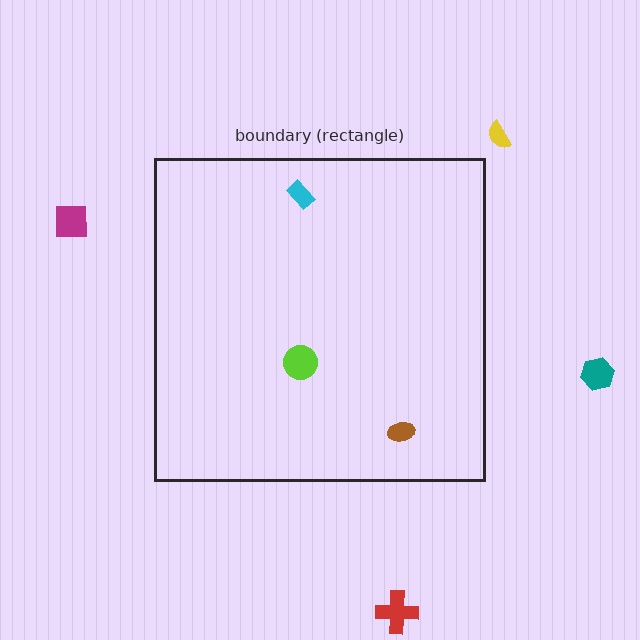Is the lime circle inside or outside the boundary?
Inside.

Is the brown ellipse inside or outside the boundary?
Inside.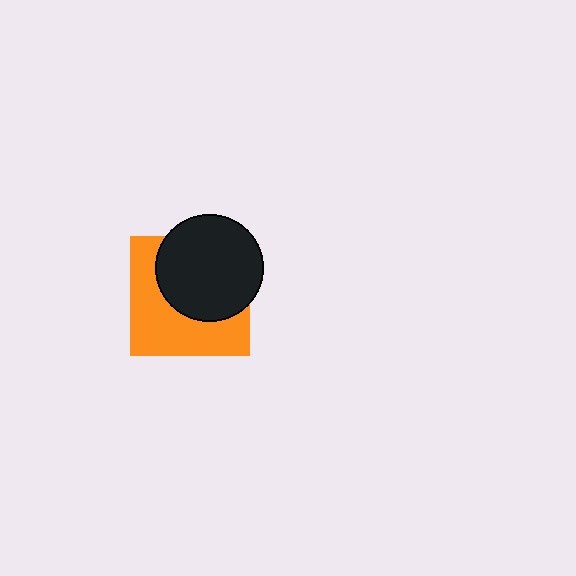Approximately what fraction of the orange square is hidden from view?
Roughly 50% of the orange square is hidden behind the black circle.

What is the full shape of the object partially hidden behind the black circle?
The partially hidden object is an orange square.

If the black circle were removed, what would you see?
You would see the complete orange square.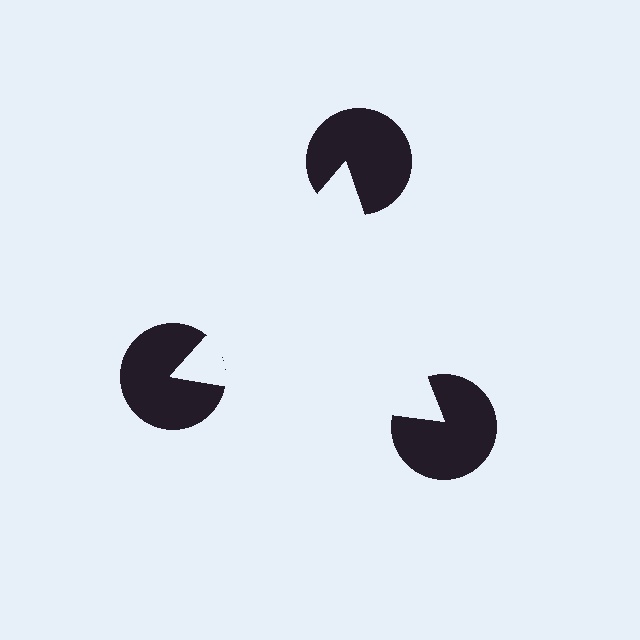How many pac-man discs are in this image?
There are 3 — one at each vertex of the illusory triangle.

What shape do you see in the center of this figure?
An illusory triangle — its edges are inferred from the aligned wedge cuts in the pac-man discs, not physically drawn.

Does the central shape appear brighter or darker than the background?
It typically appears slightly brighter than the background, even though no actual brightness change is drawn.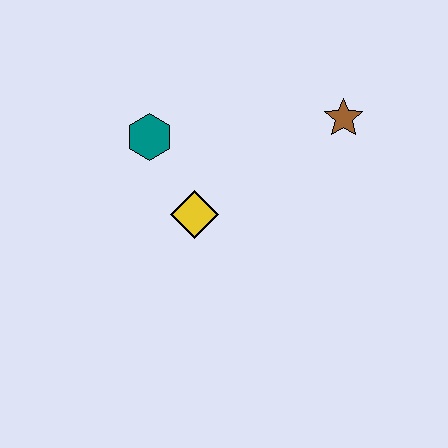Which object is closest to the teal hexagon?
The yellow diamond is closest to the teal hexagon.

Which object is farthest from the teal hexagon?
The brown star is farthest from the teal hexagon.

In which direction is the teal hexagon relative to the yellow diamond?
The teal hexagon is above the yellow diamond.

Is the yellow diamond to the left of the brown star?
Yes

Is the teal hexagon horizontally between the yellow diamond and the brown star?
No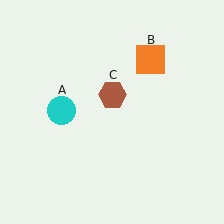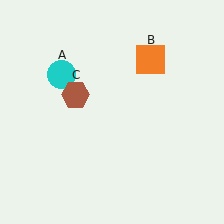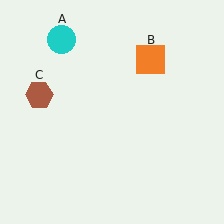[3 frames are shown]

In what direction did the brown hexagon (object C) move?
The brown hexagon (object C) moved left.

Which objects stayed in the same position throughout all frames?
Orange square (object B) remained stationary.